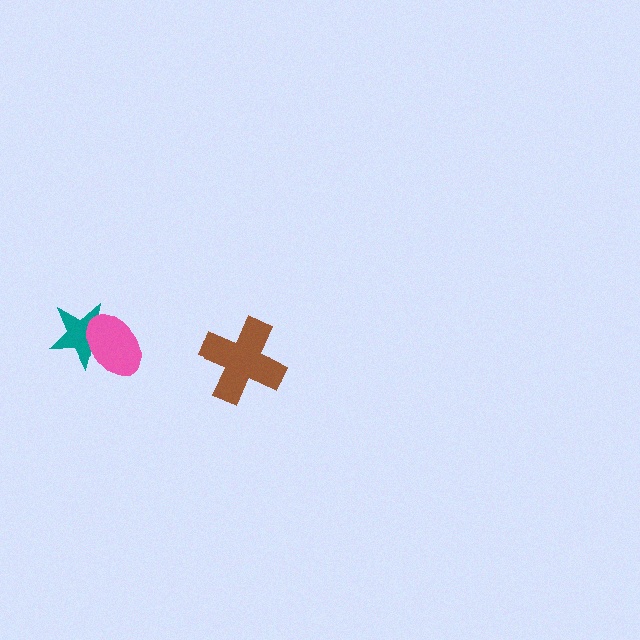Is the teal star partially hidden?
Yes, it is partially covered by another shape.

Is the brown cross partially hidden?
No, no other shape covers it.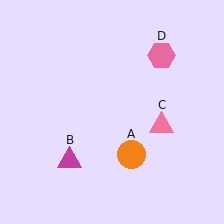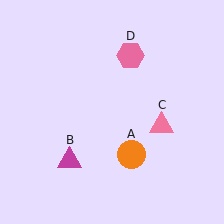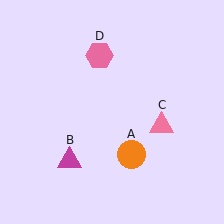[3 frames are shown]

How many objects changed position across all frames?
1 object changed position: pink hexagon (object D).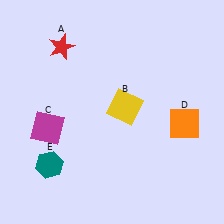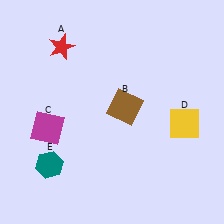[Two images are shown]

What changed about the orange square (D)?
In Image 1, D is orange. In Image 2, it changed to yellow.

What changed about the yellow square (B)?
In Image 1, B is yellow. In Image 2, it changed to brown.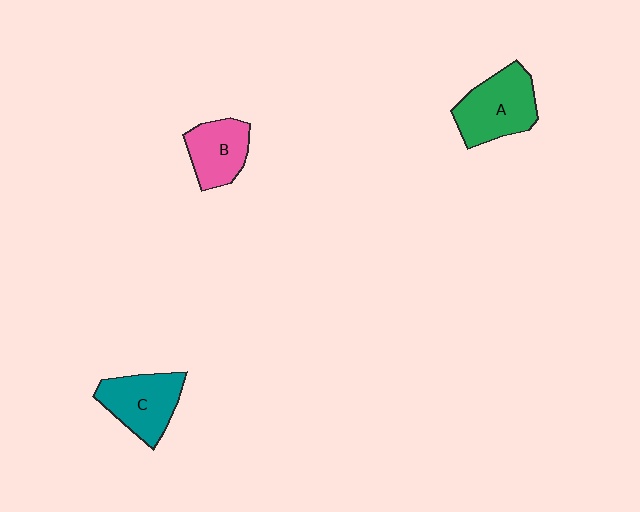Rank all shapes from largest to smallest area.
From largest to smallest: A (green), C (teal), B (pink).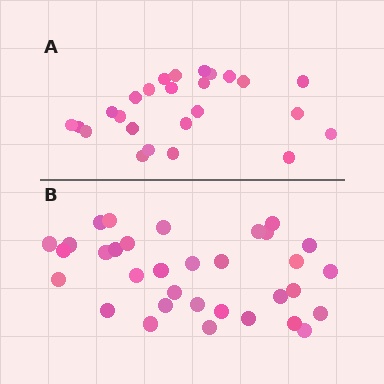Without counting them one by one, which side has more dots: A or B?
Region B (the bottom region) has more dots.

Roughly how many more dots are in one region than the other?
Region B has roughly 8 or so more dots than region A.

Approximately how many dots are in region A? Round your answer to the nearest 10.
About 20 dots. (The exact count is 25, which rounds to 20.)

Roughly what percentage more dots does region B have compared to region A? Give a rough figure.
About 30% more.